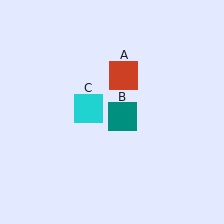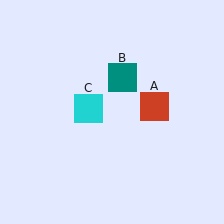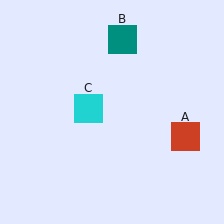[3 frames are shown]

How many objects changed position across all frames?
2 objects changed position: red square (object A), teal square (object B).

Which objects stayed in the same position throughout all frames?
Cyan square (object C) remained stationary.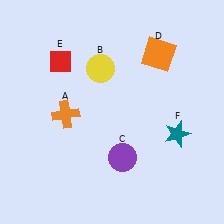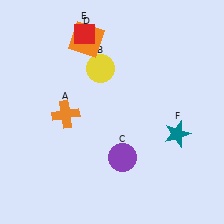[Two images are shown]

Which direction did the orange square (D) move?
The orange square (D) moved left.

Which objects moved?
The objects that moved are: the orange square (D), the red diamond (E).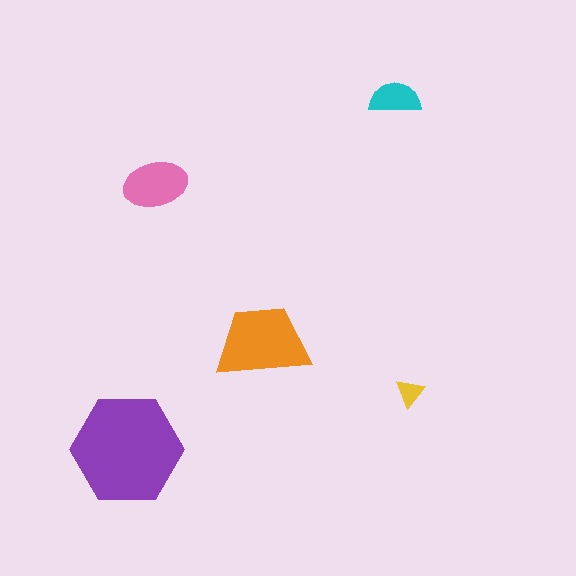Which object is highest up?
The cyan semicircle is topmost.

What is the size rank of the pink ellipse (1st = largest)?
3rd.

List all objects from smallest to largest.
The yellow triangle, the cyan semicircle, the pink ellipse, the orange trapezoid, the purple hexagon.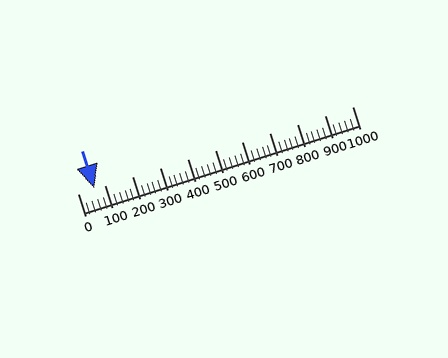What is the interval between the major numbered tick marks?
The major tick marks are spaced 100 units apart.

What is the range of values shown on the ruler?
The ruler shows values from 0 to 1000.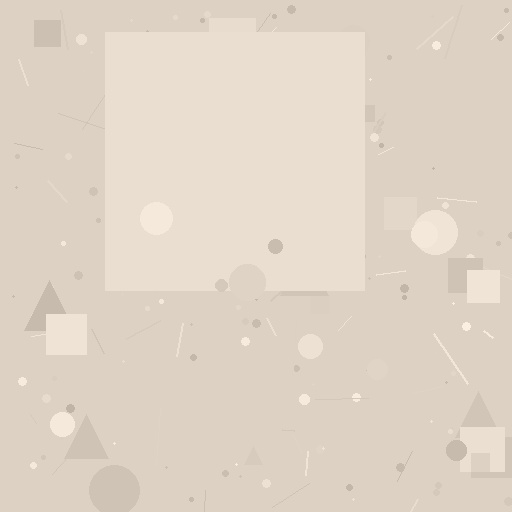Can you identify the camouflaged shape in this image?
The camouflaged shape is a square.